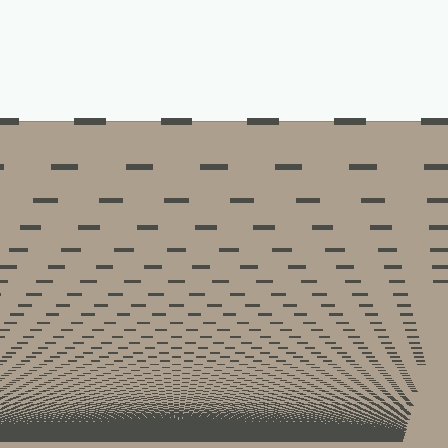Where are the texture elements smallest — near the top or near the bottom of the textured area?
Near the bottom.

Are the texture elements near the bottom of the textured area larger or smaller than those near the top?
Smaller. The gradient is inverted — elements near the bottom are smaller and denser.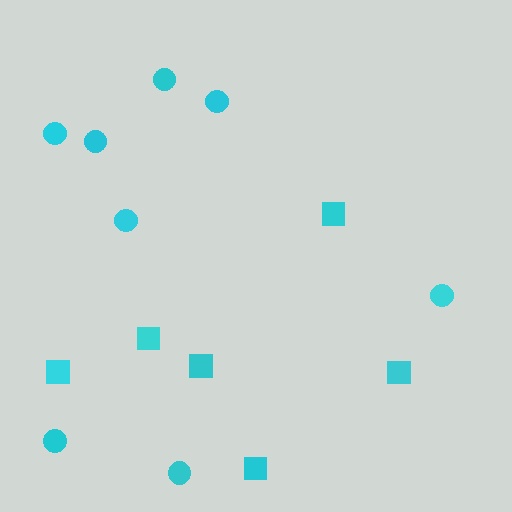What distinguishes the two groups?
There are 2 groups: one group of squares (6) and one group of circles (8).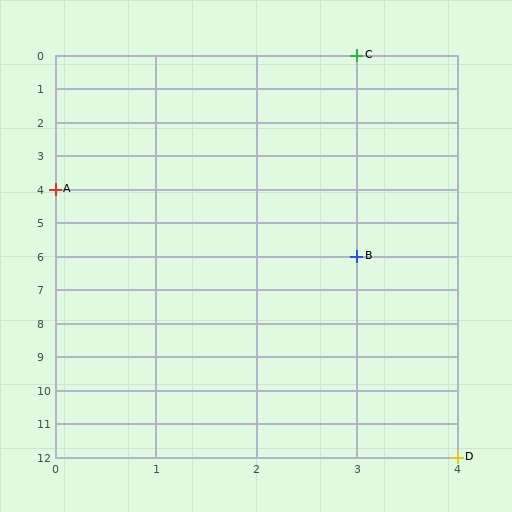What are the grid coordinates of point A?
Point A is at grid coordinates (0, 4).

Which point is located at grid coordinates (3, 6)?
Point B is at (3, 6).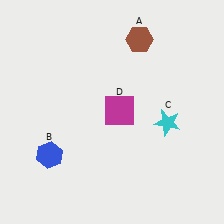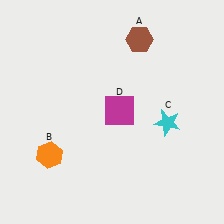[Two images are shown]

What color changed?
The hexagon (B) changed from blue in Image 1 to orange in Image 2.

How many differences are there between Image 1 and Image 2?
There is 1 difference between the two images.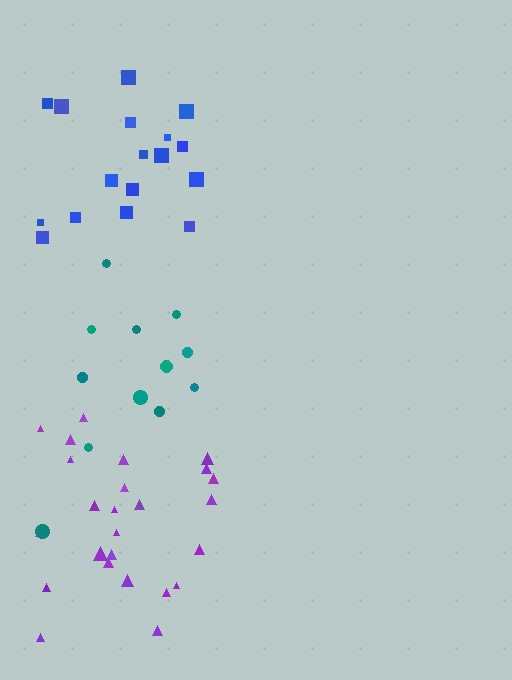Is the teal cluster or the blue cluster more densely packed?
Blue.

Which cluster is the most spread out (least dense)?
Teal.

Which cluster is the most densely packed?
Purple.